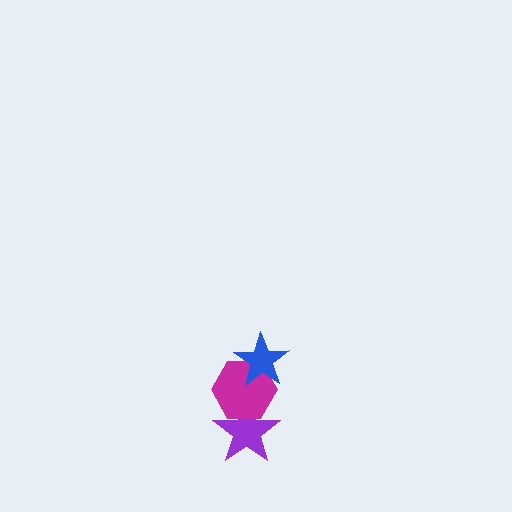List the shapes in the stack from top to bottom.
From top to bottom: the blue star, the magenta hexagon, the purple star.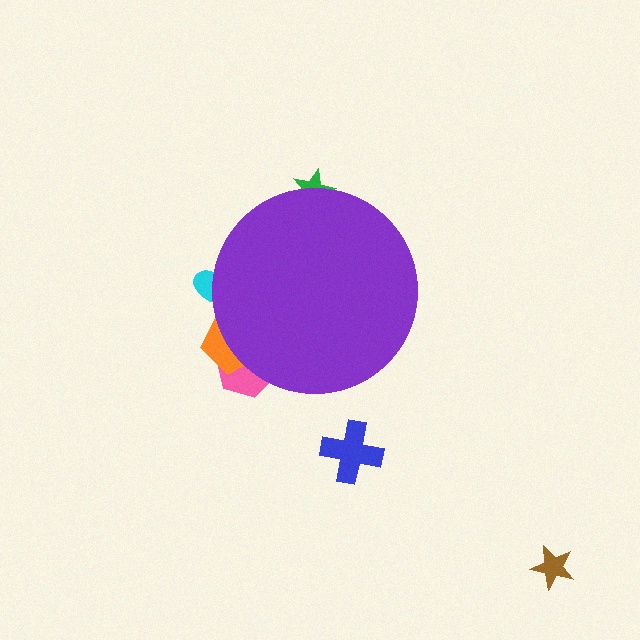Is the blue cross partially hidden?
No, the blue cross is fully visible.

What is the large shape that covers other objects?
A purple circle.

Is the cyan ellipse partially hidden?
Yes, the cyan ellipse is partially hidden behind the purple circle.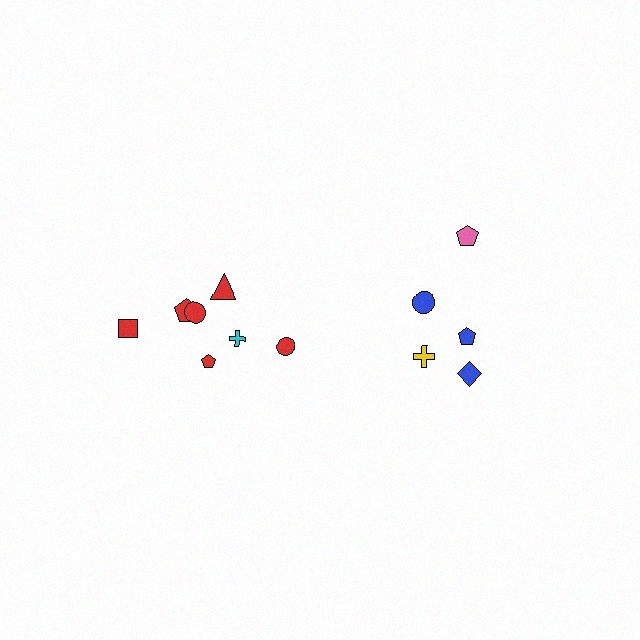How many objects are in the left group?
There are 7 objects.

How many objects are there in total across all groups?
There are 12 objects.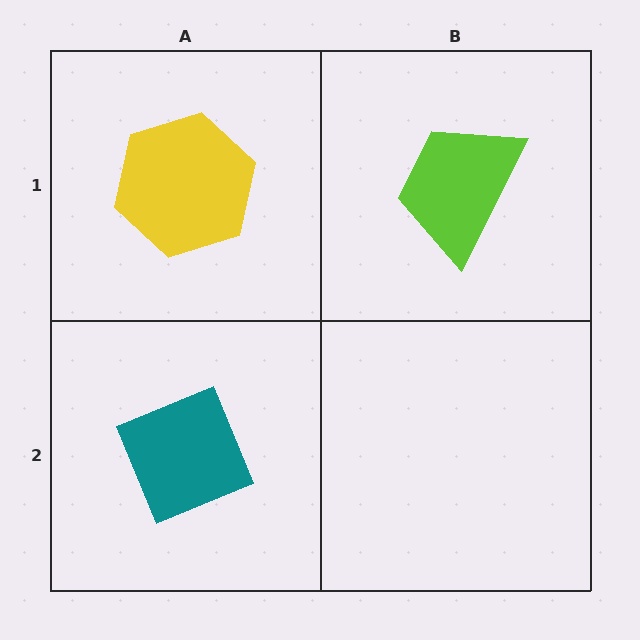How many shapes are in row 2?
1 shape.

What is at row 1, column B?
A lime trapezoid.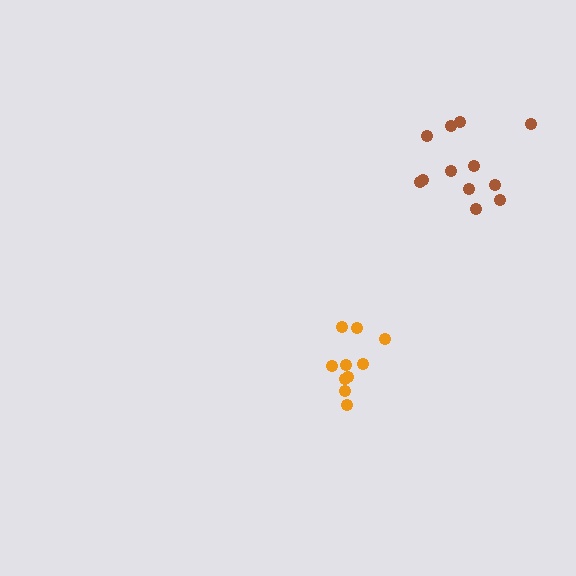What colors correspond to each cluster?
The clusters are colored: orange, brown.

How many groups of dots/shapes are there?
There are 2 groups.